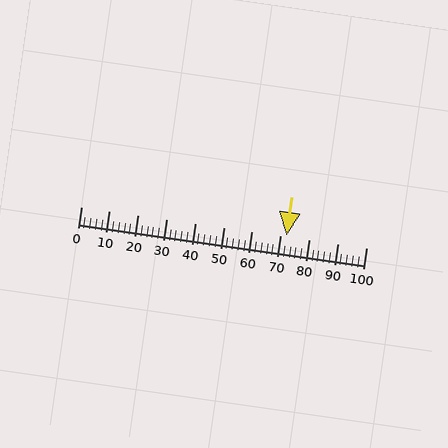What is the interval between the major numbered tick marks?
The major tick marks are spaced 10 units apart.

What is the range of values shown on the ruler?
The ruler shows values from 0 to 100.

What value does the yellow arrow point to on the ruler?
The yellow arrow points to approximately 72.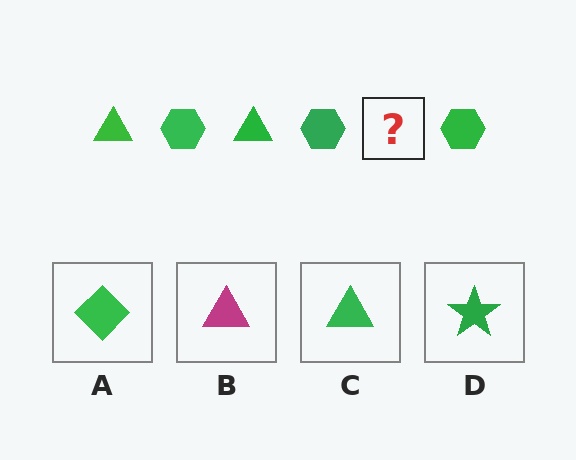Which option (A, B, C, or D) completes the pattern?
C.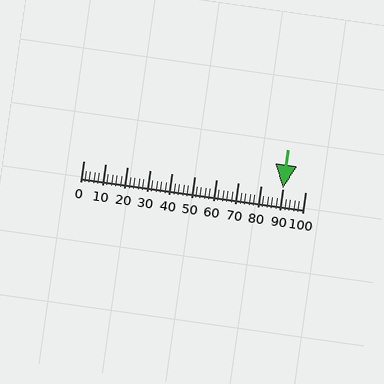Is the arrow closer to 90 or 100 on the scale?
The arrow is closer to 90.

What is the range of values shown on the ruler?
The ruler shows values from 0 to 100.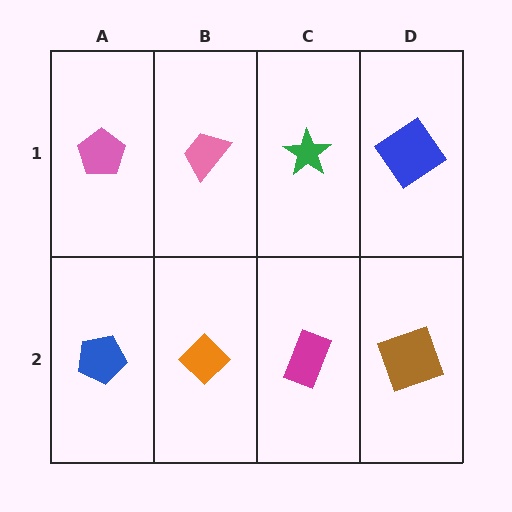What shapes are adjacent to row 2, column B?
A pink trapezoid (row 1, column B), a blue pentagon (row 2, column A), a magenta rectangle (row 2, column C).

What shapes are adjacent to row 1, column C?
A magenta rectangle (row 2, column C), a pink trapezoid (row 1, column B), a blue diamond (row 1, column D).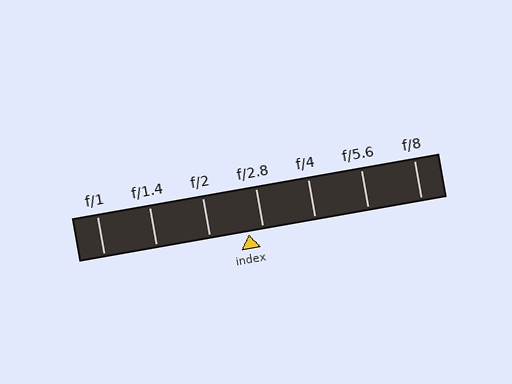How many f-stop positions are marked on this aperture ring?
There are 7 f-stop positions marked.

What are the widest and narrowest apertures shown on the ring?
The widest aperture shown is f/1 and the narrowest is f/8.